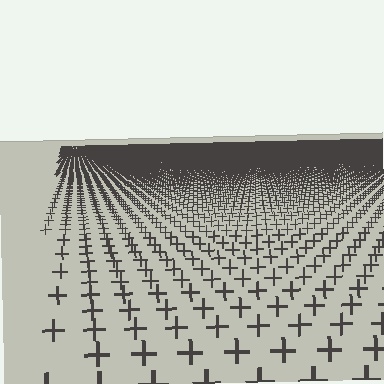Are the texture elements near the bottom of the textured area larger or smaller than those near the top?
Larger. Near the bottom, elements are closer to the viewer and appear at a bigger on-screen size.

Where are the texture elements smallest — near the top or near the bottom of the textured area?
Near the top.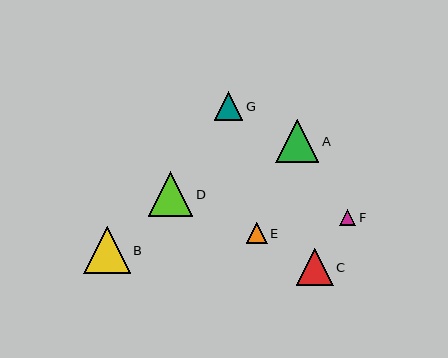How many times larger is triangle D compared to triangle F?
Triangle D is approximately 2.7 times the size of triangle F.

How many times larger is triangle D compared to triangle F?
Triangle D is approximately 2.7 times the size of triangle F.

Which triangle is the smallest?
Triangle F is the smallest with a size of approximately 16 pixels.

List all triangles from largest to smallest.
From largest to smallest: B, D, A, C, G, E, F.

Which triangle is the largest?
Triangle B is the largest with a size of approximately 46 pixels.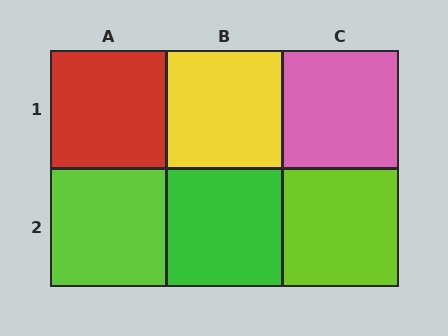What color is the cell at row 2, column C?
Lime.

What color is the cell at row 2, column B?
Green.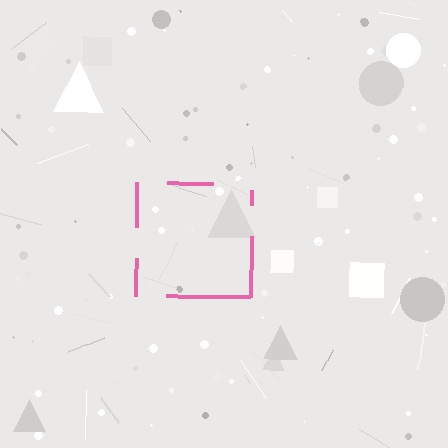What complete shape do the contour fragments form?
The contour fragments form a square.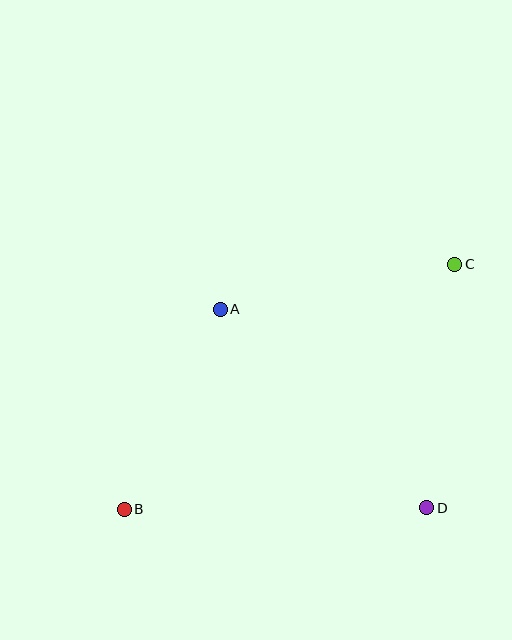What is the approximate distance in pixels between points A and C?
The distance between A and C is approximately 238 pixels.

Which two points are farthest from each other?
Points B and C are farthest from each other.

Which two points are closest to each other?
Points A and B are closest to each other.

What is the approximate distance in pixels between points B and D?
The distance between B and D is approximately 302 pixels.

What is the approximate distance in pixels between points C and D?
The distance between C and D is approximately 245 pixels.